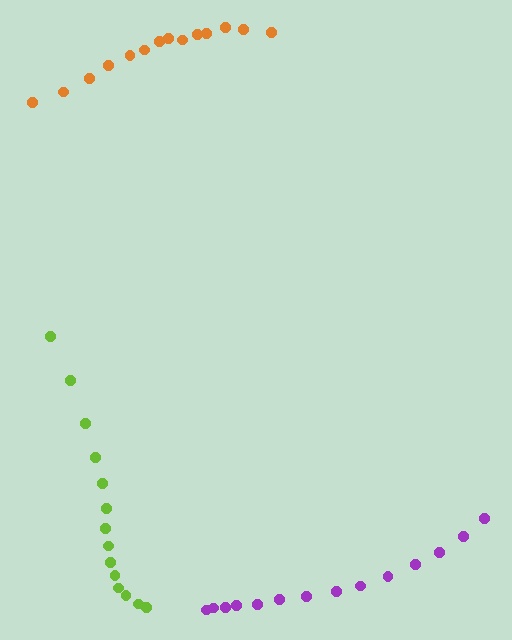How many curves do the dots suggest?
There are 3 distinct paths.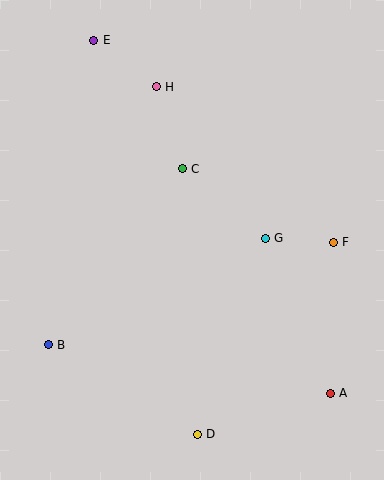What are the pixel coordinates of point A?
Point A is at (330, 393).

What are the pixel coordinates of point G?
Point G is at (265, 238).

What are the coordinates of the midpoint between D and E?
The midpoint between D and E is at (146, 237).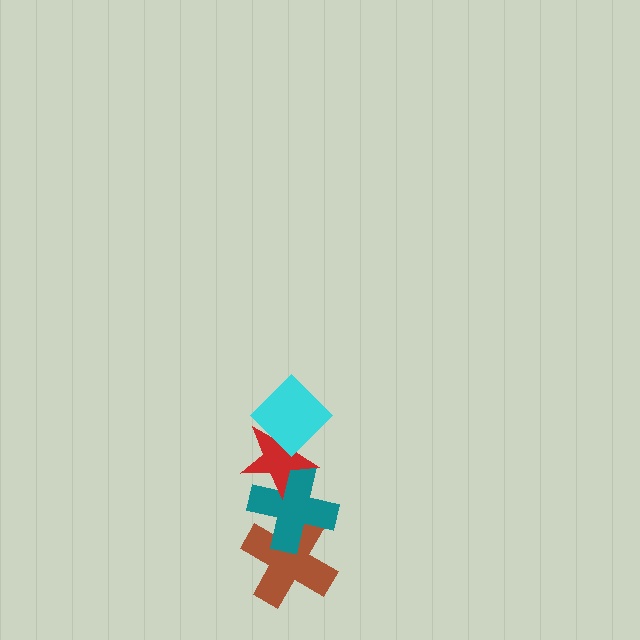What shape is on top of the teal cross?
The red star is on top of the teal cross.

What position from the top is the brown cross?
The brown cross is 4th from the top.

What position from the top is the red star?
The red star is 2nd from the top.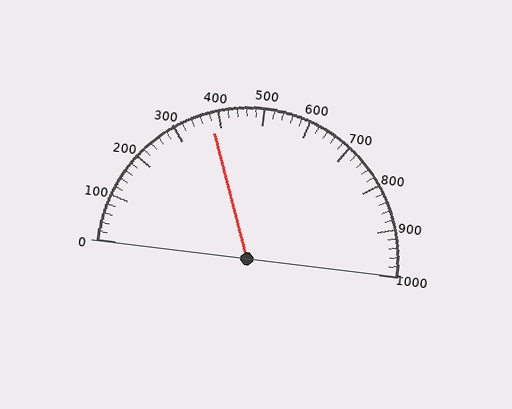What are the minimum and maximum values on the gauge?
The gauge ranges from 0 to 1000.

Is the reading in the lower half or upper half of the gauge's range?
The reading is in the lower half of the range (0 to 1000).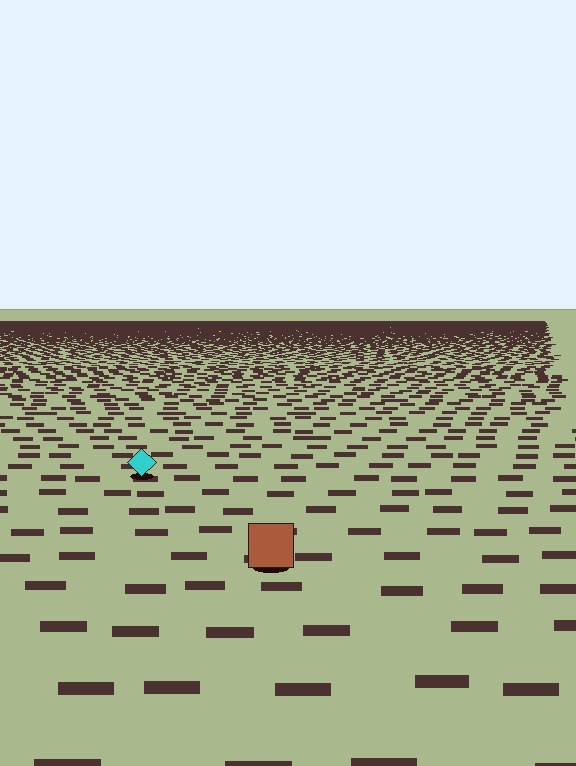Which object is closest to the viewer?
The brown square is closest. The texture marks near it are larger and more spread out.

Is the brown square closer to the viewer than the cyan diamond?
Yes. The brown square is closer — you can tell from the texture gradient: the ground texture is coarser near it.